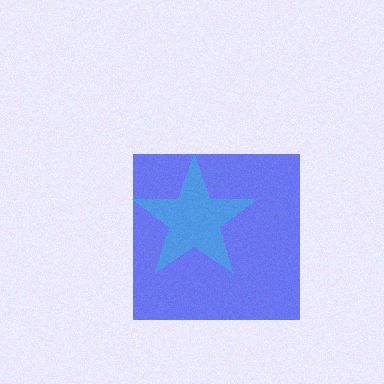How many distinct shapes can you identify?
There are 2 distinct shapes: a blue square, a cyan star.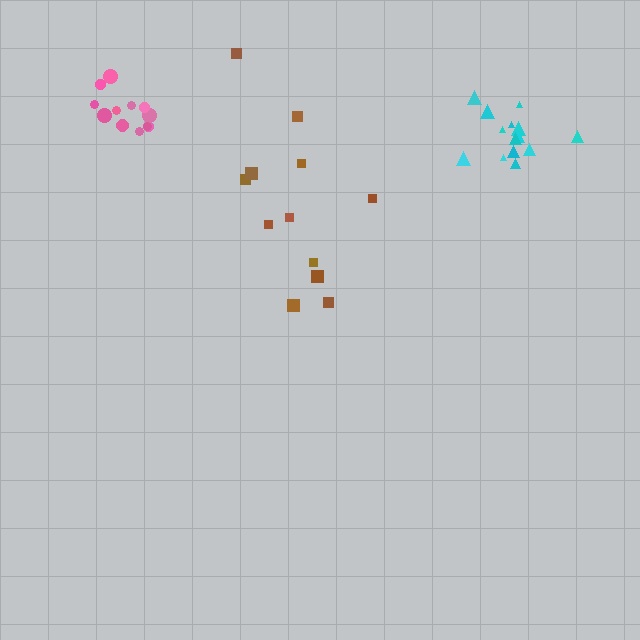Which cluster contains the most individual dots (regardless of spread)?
Cyan (14).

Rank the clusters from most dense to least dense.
pink, cyan, brown.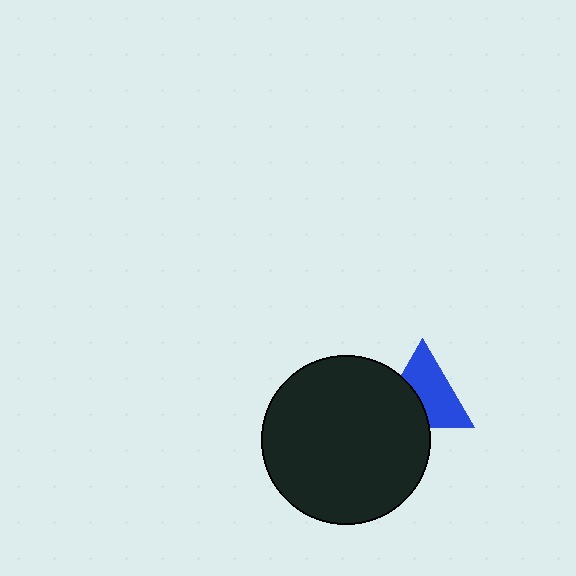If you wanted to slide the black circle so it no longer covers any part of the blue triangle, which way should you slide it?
Slide it toward the lower-left — that is the most direct way to separate the two shapes.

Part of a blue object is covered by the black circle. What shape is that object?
It is a triangle.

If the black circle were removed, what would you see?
You would see the complete blue triangle.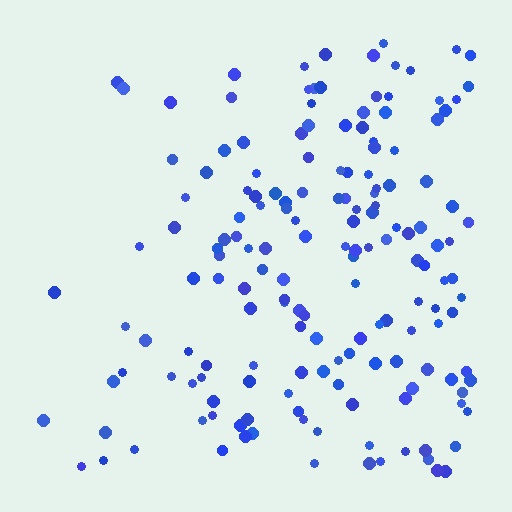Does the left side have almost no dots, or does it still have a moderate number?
Still a moderate number, just noticeably fewer than the right.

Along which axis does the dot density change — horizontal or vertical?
Horizontal.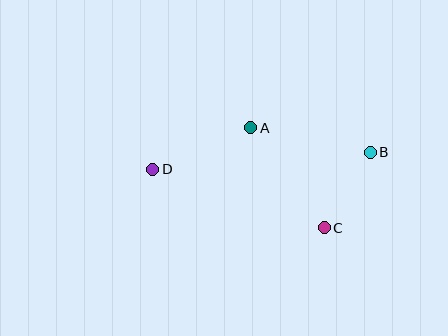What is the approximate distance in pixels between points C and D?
The distance between C and D is approximately 181 pixels.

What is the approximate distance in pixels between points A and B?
The distance between A and B is approximately 122 pixels.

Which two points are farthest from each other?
Points B and D are farthest from each other.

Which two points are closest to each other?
Points B and C are closest to each other.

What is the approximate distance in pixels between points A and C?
The distance between A and C is approximately 124 pixels.